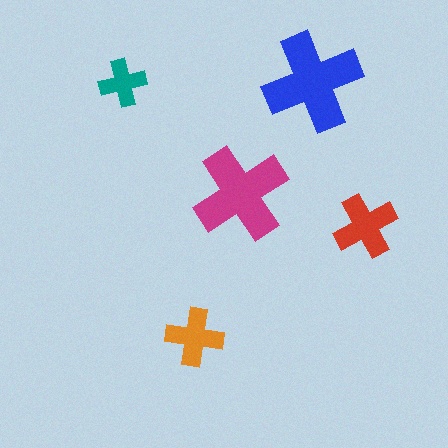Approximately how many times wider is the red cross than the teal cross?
About 1.5 times wider.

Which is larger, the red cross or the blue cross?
The blue one.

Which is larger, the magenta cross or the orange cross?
The magenta one.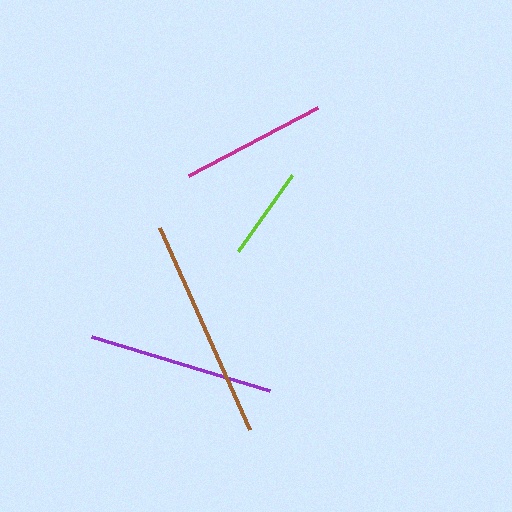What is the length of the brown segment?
The brown segment is approximately 221 pixels long.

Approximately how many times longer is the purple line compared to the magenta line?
The purple line is approximately 1.3 times the length of the magenta line.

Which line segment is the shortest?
The lime line is the shortest at approximately 93 pixels.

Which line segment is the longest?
The brown line is the longest at approximately 221 pixels.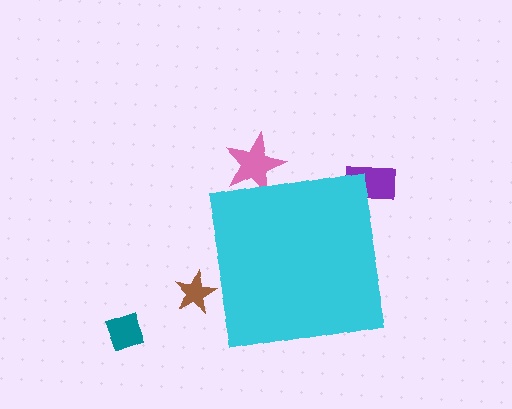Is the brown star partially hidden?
Yes, the brown star is partially hidden behind the cyan square.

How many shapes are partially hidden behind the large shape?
3 shapes are partially hidden.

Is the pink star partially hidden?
Yes, the pink star is partially hidden behind the cyan square.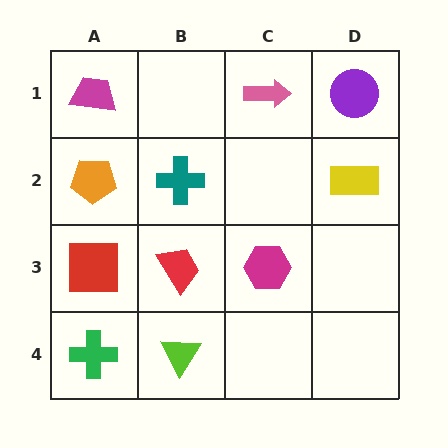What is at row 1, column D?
A purple circle.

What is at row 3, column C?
A magenta hexagon.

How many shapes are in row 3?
3 shapes.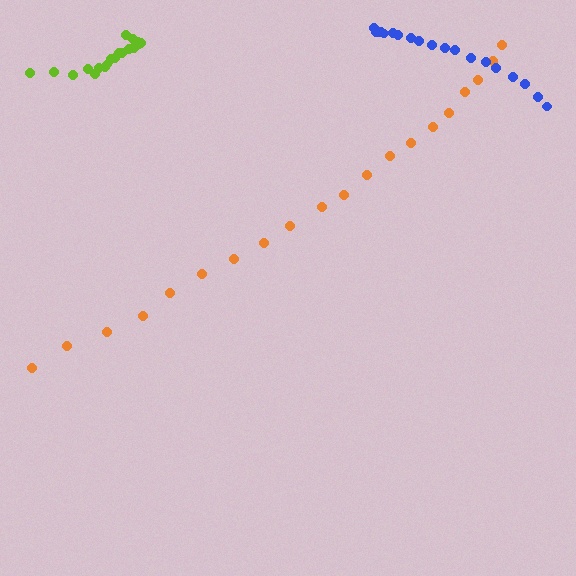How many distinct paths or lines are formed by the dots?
There are 3 distinct paths.